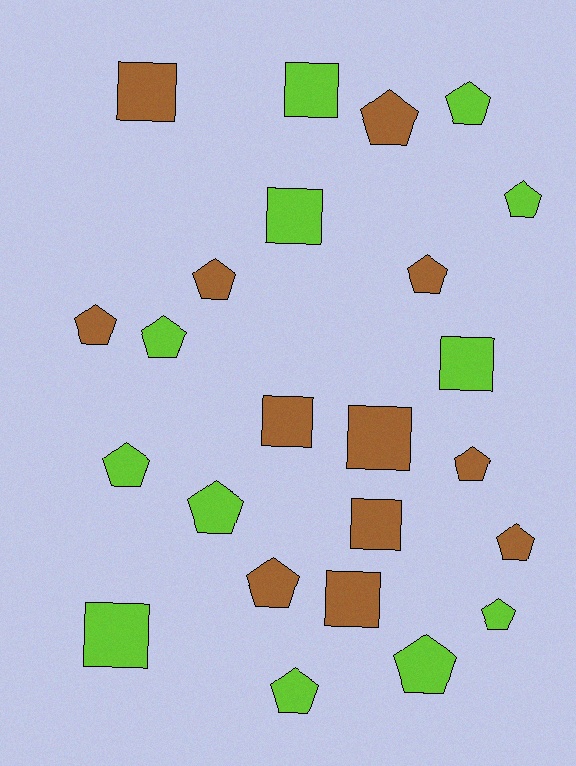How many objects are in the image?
There are 24 objects.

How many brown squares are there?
There are 5 brown squares.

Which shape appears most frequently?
Pentagon, with 15 objects.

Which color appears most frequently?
Brown, with 12 objects.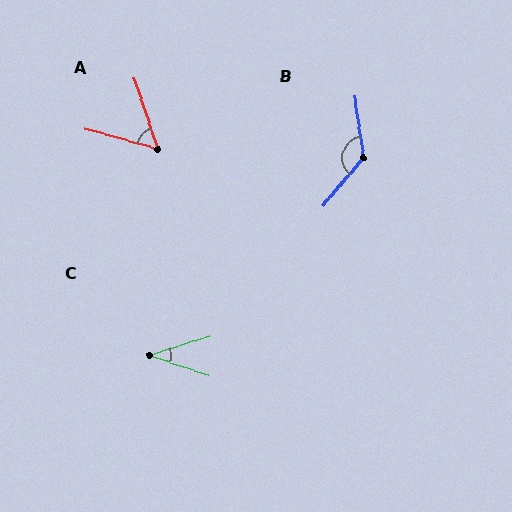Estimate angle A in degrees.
Approximately 56 degrees.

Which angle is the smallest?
C, at approximately 36 degrees.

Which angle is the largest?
B, at approximately 131 degrees.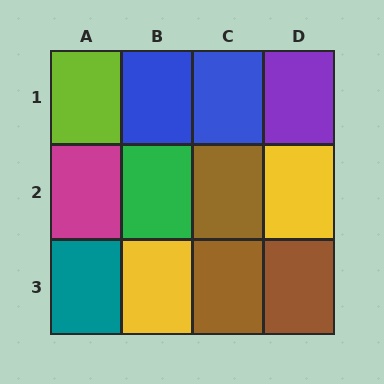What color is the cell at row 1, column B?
Blue.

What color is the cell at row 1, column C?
Blue.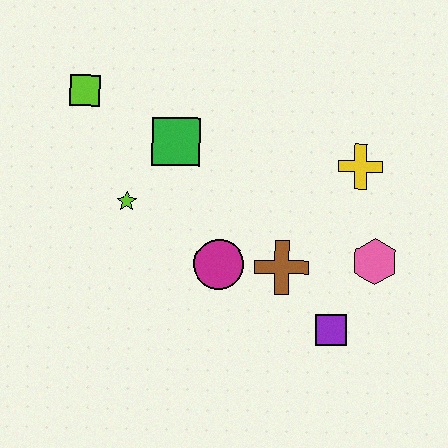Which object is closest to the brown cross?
The magenta circle is closest to the brown cross.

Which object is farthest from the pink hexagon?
The lime square is farthest from the pink hexagon.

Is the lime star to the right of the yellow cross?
No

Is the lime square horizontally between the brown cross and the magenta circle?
No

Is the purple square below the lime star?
Yes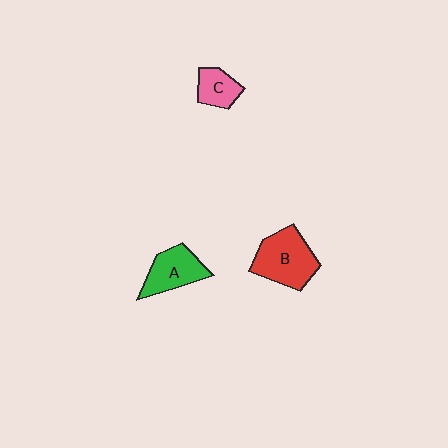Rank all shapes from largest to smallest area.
From largest to smallest: B (red), A (green), C (pink).